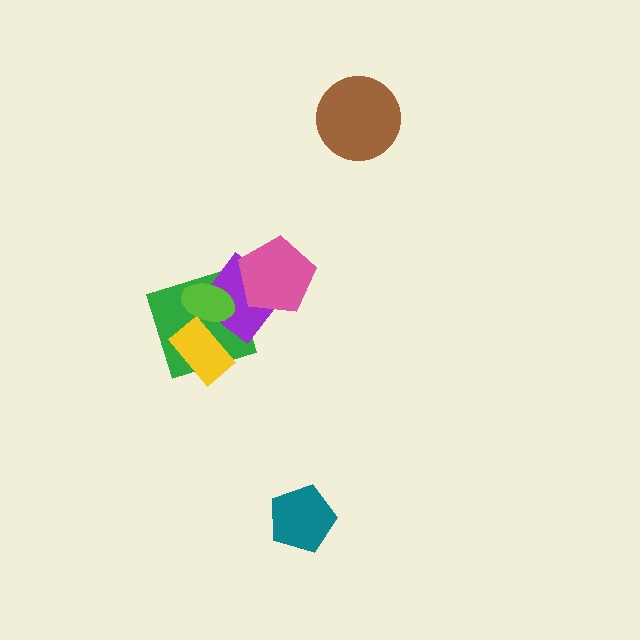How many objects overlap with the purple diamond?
4 objects overlap with the purple diamond.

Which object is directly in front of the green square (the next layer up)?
The purple diamond is directly in front of the green square.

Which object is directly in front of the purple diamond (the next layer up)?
The lime ellipse is directly in front of the purple diamond.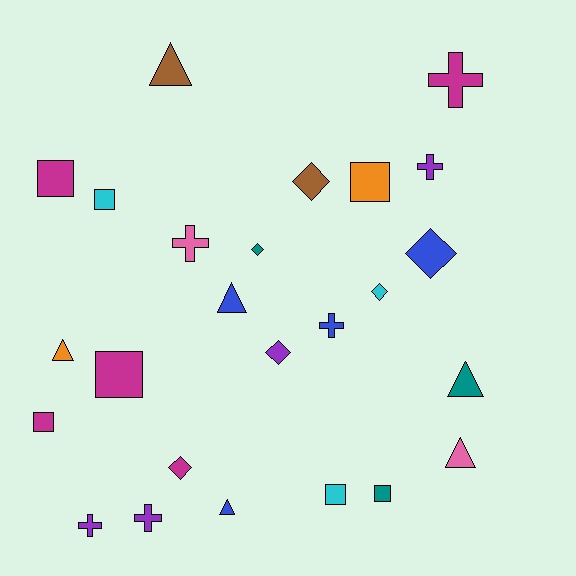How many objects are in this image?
There are 25 objects.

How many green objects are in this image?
There are no green objects.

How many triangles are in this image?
There are 6 triangles.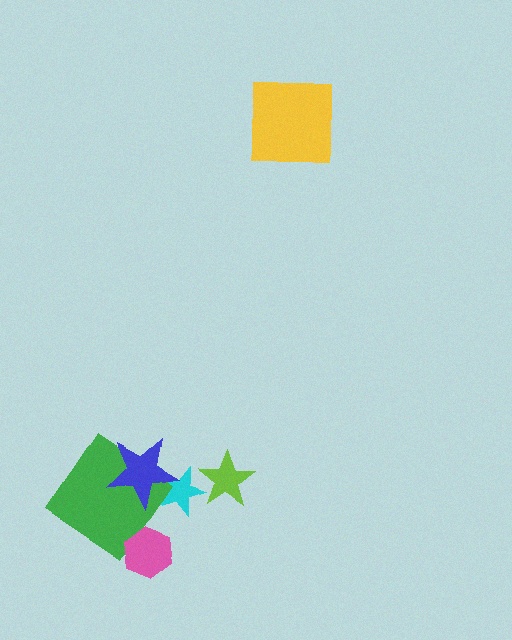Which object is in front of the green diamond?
The blue star is in front of the green diamond.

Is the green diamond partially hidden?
Yes, it is partially covered by another shape.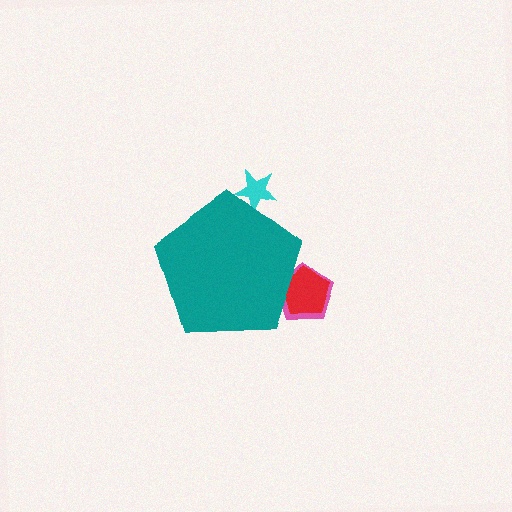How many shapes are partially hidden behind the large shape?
3 shapes are partially hidden.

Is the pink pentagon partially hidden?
Yes, the pink pentagon is partially hidden behind the teal pentagon.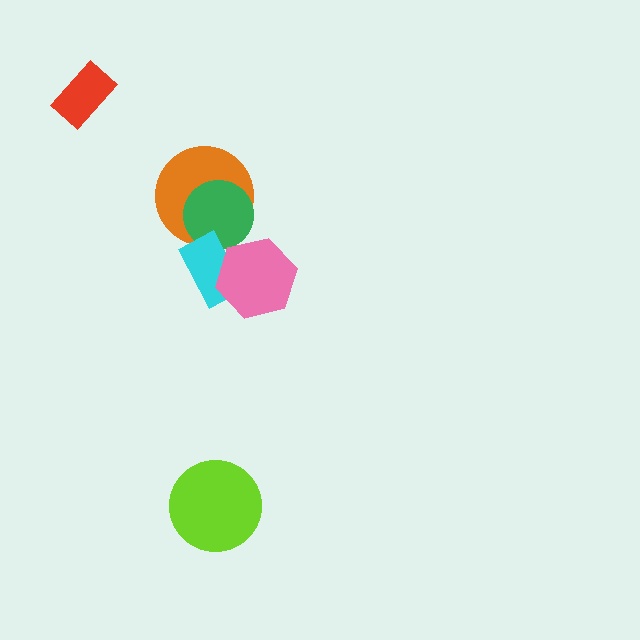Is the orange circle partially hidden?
Yes, it is partially covered by another shape.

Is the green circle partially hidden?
Yes, it is partially covered by another shape.